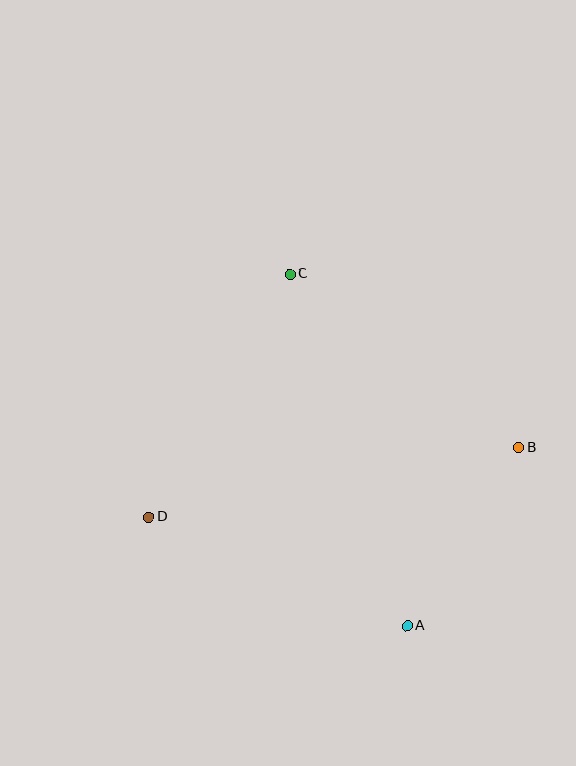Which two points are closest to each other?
Points A and B are closest to each other.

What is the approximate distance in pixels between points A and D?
The distance between A and D is approximately 280 pixels.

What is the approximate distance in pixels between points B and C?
The distance between B and C is approximately 287 pixels.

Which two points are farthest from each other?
Points B and D are farthest from each other.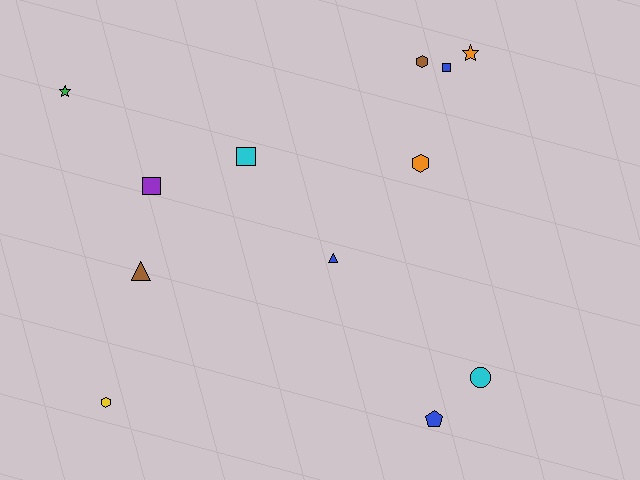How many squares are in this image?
There are 3 squares.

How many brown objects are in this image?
There are 2 brown objects.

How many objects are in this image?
There are 12 objects.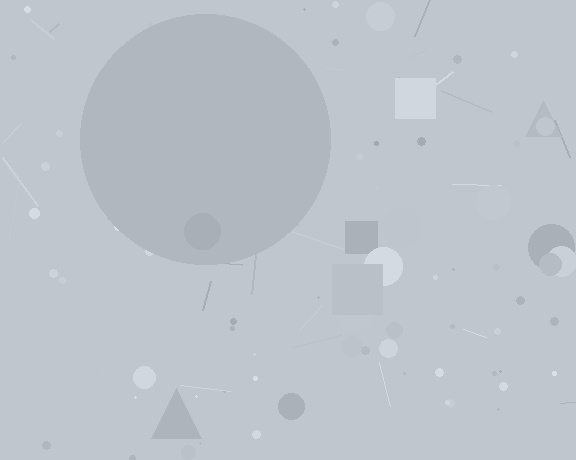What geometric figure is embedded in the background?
A circle is embedded in the background.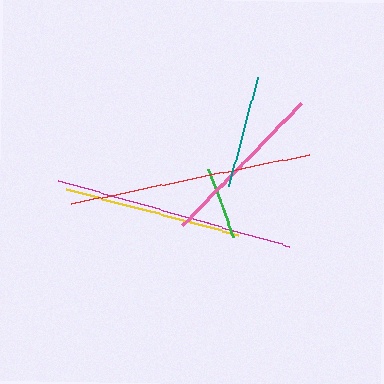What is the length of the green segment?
The green segment is approximately 71 pixels long.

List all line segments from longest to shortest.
From longest to shortest: red, magenta, yellow, pink, teal, green.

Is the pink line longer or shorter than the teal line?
The pink line is longer than the teal line.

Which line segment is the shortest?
The green line is the shortest at approximately 71 pixels.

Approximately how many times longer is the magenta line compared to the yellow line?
The magenta line is approximately 1.3 times the length of the yellow line.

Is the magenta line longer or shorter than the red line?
The red line is longer than the magenta line.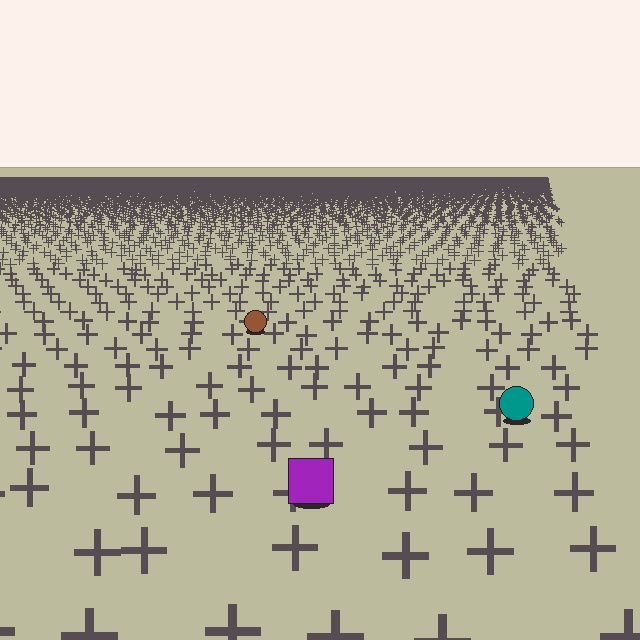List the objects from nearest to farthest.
From nearest to farthest: the purple square, the teal circle, the brown circle.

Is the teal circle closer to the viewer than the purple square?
No. The purple square is closer — you can tell from the texture gradient: the ground texture is coarser near it.